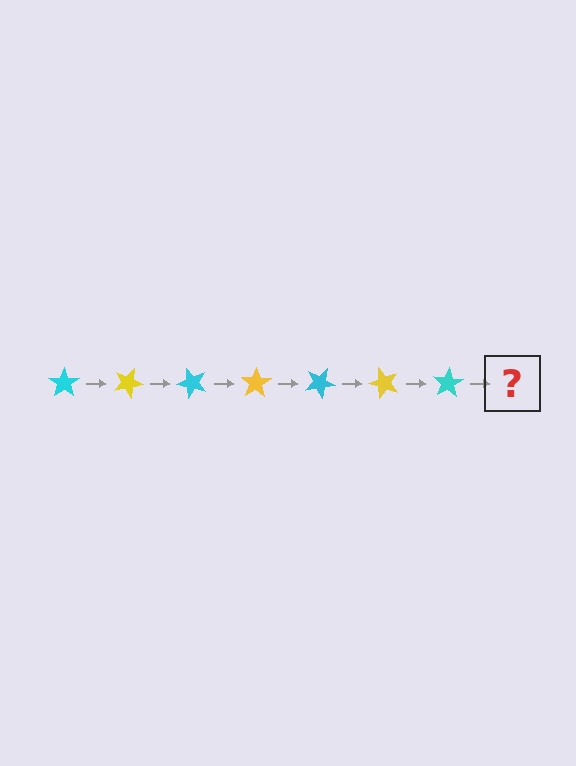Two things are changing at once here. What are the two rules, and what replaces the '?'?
The two rules are that it rotates 25 degrees each step and the color cycles through cyan and yellow. The '?' should be a yellow star, rotated 175 degrees from the start.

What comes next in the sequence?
The next element should be a yellow star, rotated 175 degrees from the start.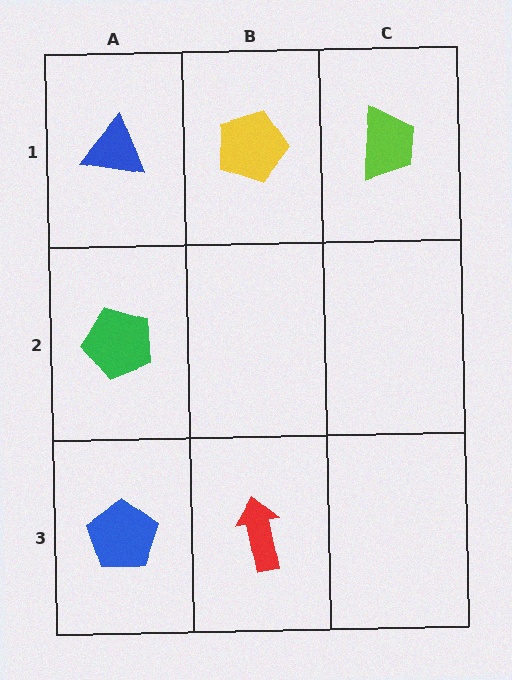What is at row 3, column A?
A blue pentagon.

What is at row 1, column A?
A blue triangle.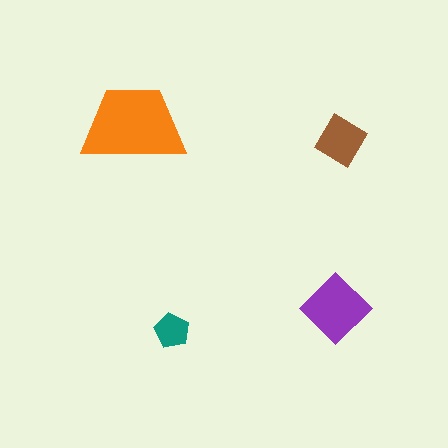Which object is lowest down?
The teal pentagon is bottommost.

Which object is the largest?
The orange trapezoid.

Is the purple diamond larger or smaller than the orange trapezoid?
Smaller.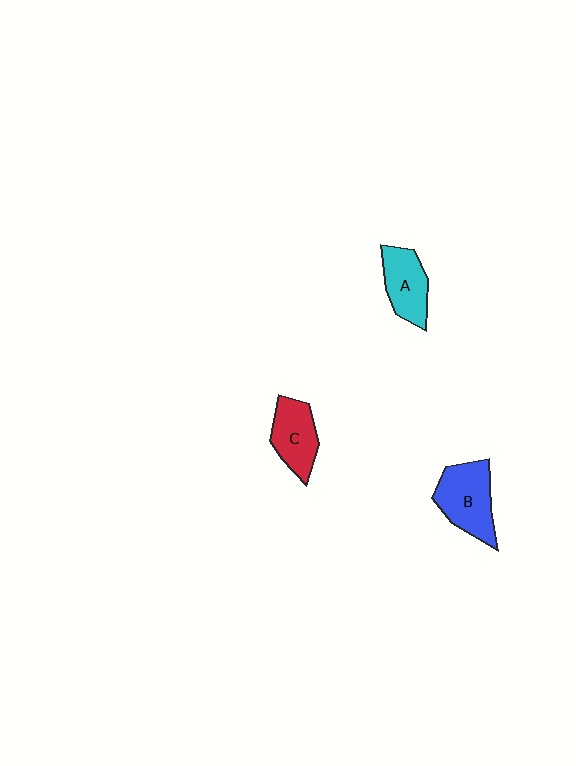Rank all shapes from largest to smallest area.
From largest to smallest: B (blue), C (red), A (cyan).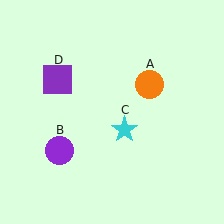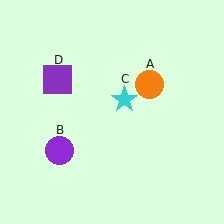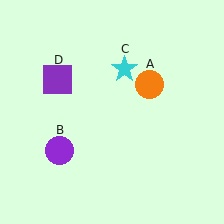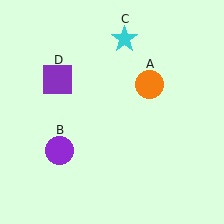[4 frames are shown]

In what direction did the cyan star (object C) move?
The cyan star (object C) moved up.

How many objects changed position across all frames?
1 object changed position: cyan star (object C).